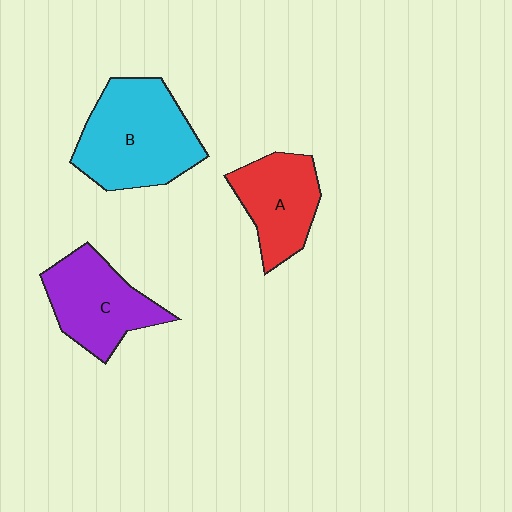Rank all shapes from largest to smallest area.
From largest to smallest: B (cyan), C (purple), A (red).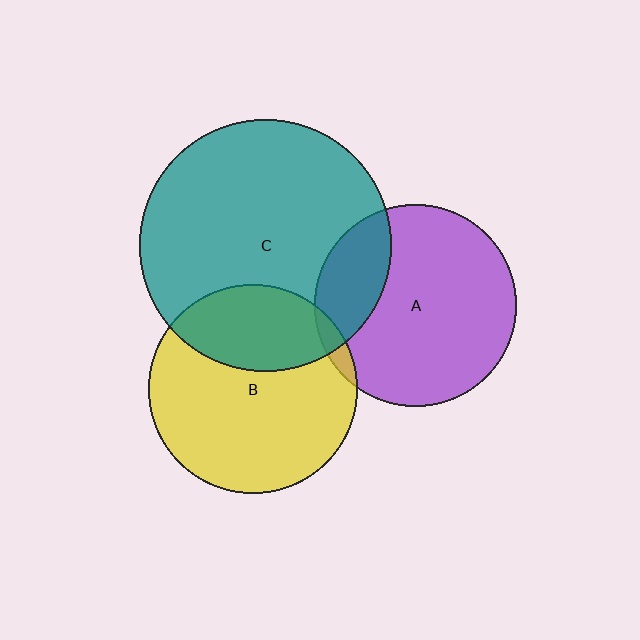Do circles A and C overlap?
Yes.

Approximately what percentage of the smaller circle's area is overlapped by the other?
Approximately 20%.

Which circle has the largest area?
Circle C (teal).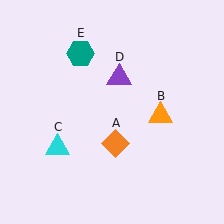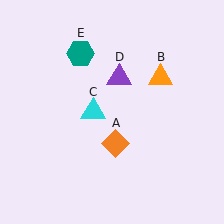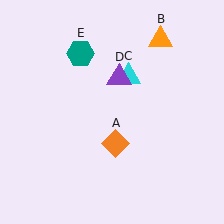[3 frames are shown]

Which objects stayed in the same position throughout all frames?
Orange diamond (object A) and purple triangle (object D) and teal hexagon (object E) remained stationary.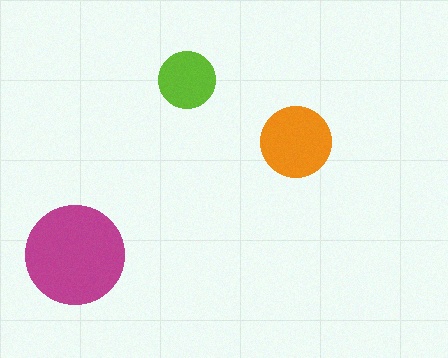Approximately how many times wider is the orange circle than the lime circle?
About 1.5 times wider.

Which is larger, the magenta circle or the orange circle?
The magenta one.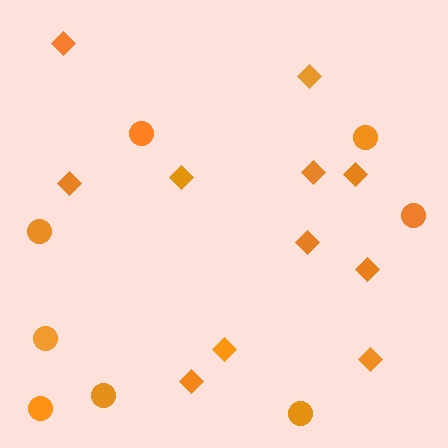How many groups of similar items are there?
There are 2 groups: one group of diamonds (11) and one group of circles (8).